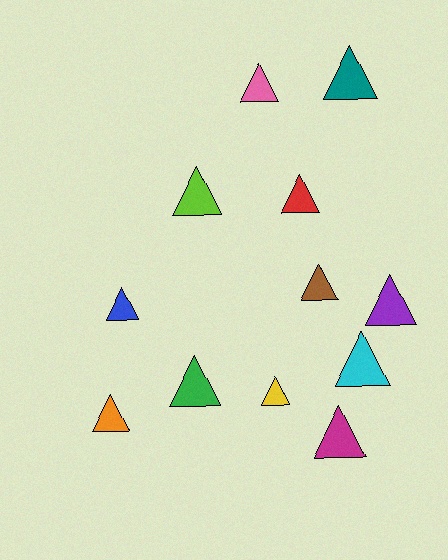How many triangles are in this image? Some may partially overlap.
There are 12 triangles.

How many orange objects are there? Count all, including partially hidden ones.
There is 1 orange object.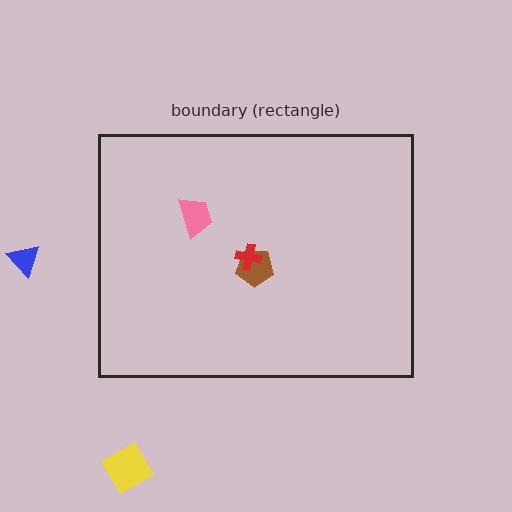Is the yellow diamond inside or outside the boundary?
Outside.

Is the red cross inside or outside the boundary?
Inside.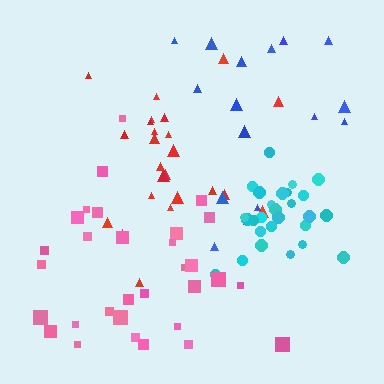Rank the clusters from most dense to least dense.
cyan, red, pink, blue.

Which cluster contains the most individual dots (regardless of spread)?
Pink (31).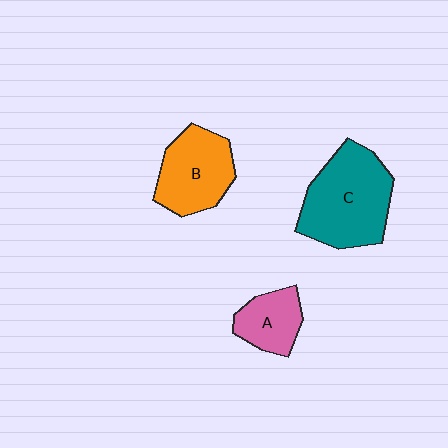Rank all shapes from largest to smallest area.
From largest to smallest: C (teal), B (orange), A (pink).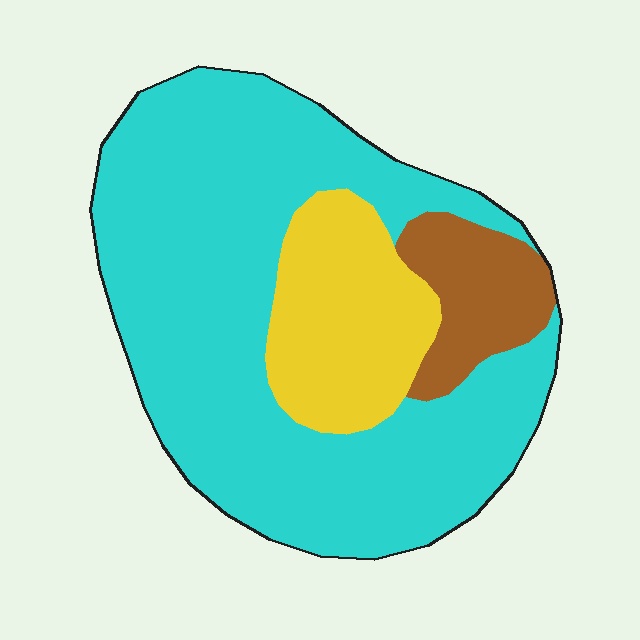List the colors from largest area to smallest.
From largest to smallest: cyan, yellow, brown.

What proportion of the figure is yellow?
Yellow takes up less than a quarter of the figure.